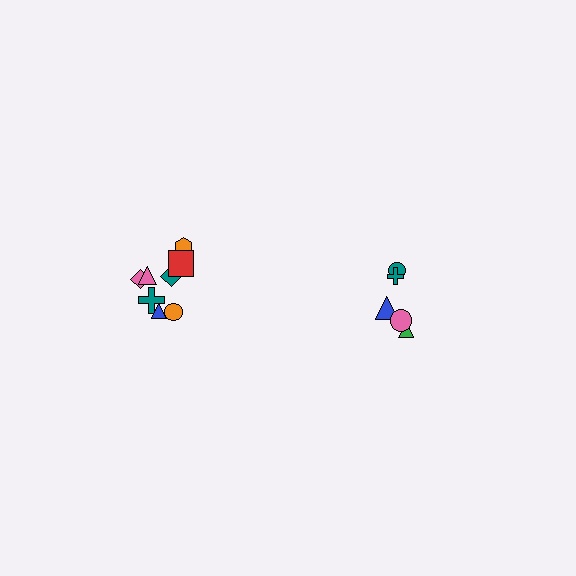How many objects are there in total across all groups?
There are 13 objects.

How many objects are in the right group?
There are 5 objects.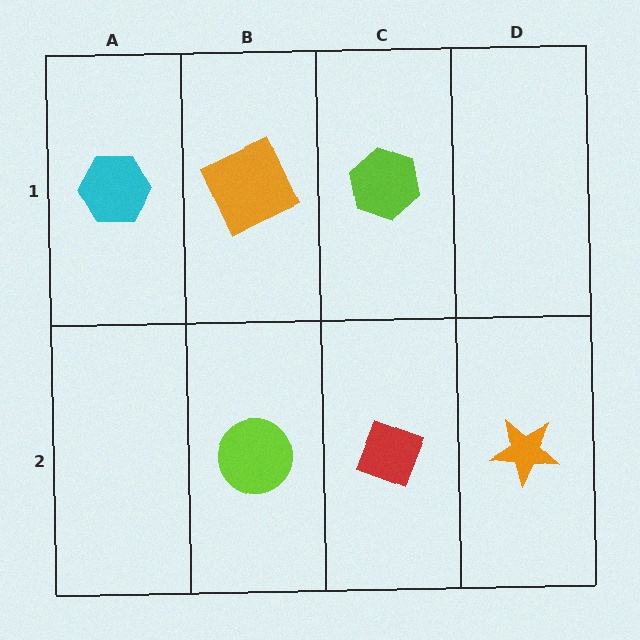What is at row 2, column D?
An orange star.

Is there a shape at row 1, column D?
No, that cell is empty.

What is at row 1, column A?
A cyan hexagon.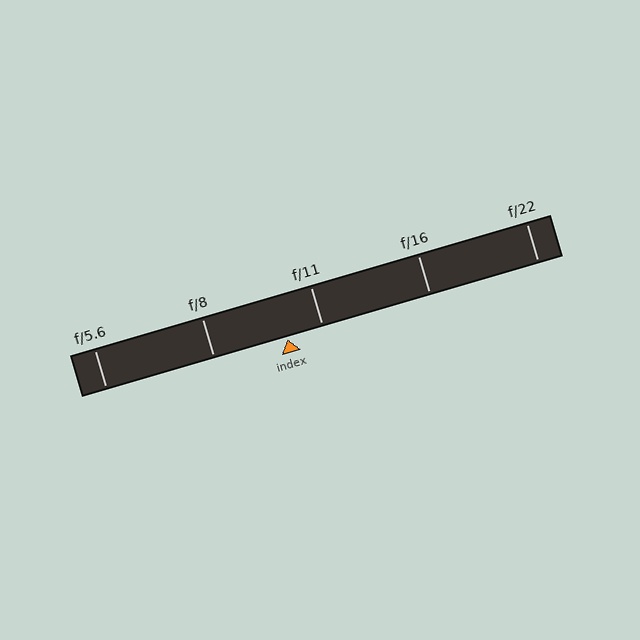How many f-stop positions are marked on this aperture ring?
There are 5 f-stop positions marked.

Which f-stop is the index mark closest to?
The index mark is closest to f/11.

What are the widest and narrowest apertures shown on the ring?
The widest aperture shown is f/5.6 and the narrowest is f/22.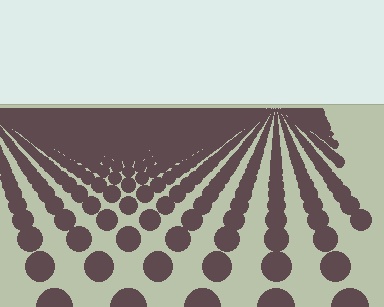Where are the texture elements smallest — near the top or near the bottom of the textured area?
Near the top.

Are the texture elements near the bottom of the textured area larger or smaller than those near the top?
Larger. Near the bottom, elements are closer to the viewer and appear at a bigger on-screen size.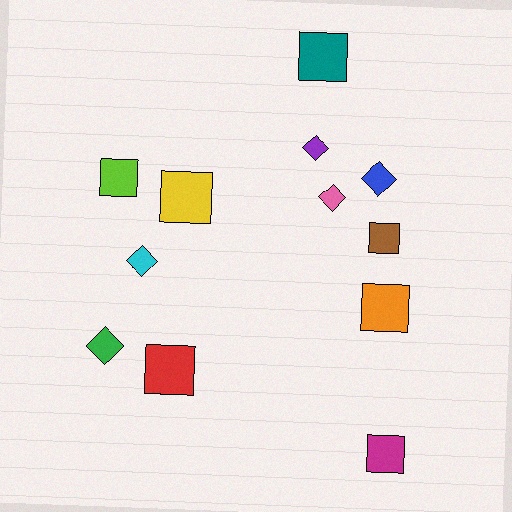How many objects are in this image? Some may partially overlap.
There are 12 objects.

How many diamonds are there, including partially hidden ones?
There are 5 diamonds.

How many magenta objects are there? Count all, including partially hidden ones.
There is 1 magenta object.